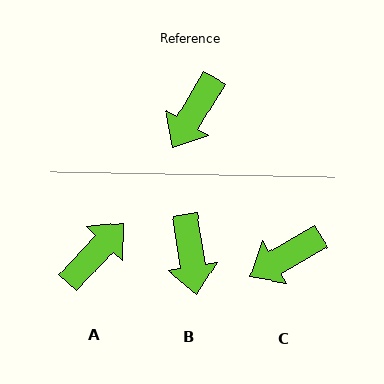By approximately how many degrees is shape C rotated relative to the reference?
Approximately 29 degrees clockwise.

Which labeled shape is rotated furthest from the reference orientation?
A, about 168 degrees away.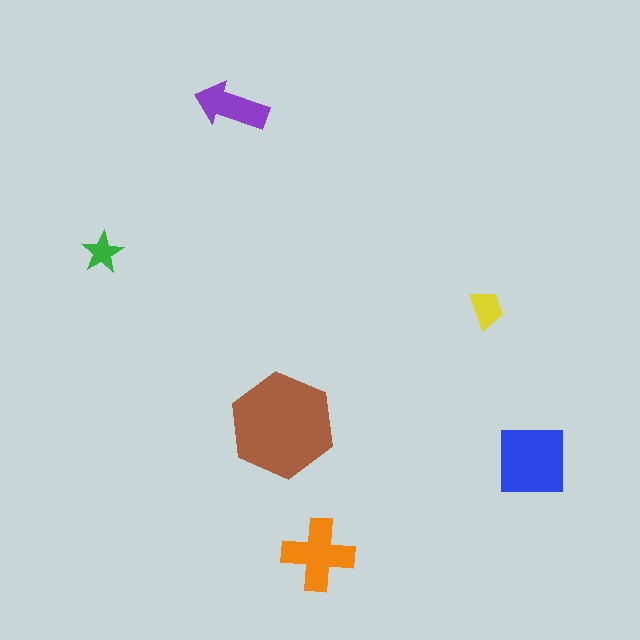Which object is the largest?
The brown hexagon.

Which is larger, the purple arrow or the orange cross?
The orange cross.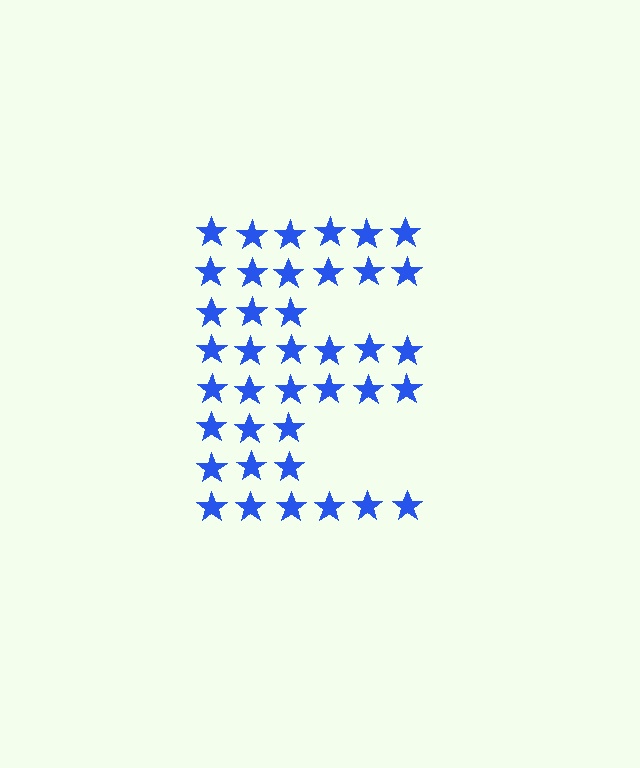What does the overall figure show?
The overall figure shows the letter E.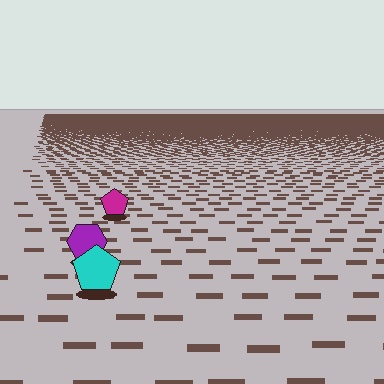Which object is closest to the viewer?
The cyan pentagon is closest. The texture marks near it are larger and more spread out.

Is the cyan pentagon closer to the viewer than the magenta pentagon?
Yes. The cyan pentagon is closer — you can tell from the texture gradient: the ground texture is coarser near it.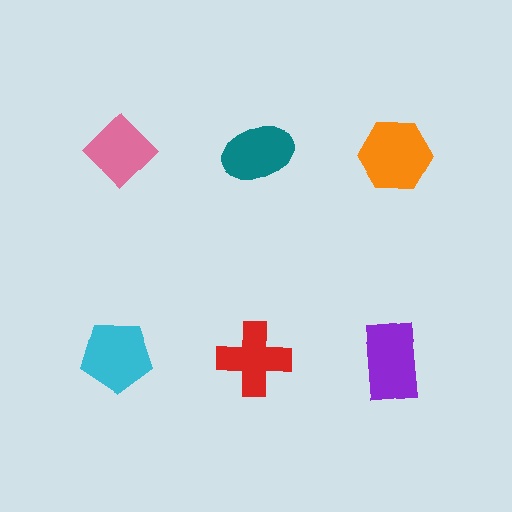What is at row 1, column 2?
A teal ellipse.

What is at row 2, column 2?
A red cross.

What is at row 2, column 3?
A purple rectangle.